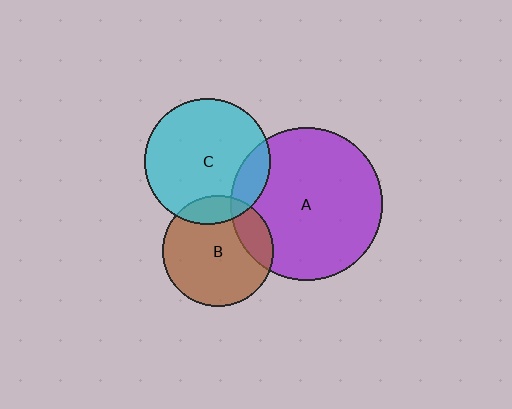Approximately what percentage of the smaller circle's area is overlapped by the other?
Approximately 20%.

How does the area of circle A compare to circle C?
Approximately 1.5 times.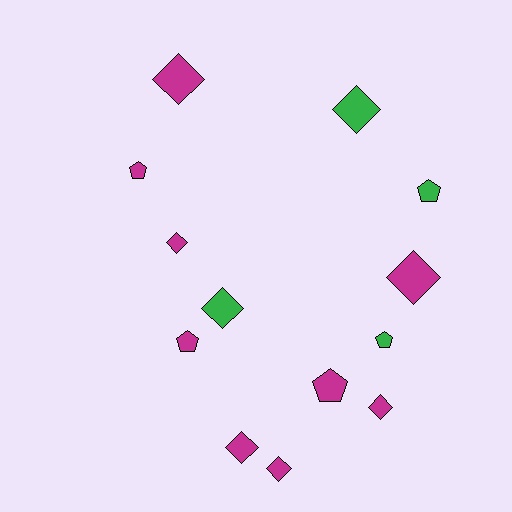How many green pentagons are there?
There are 2 green pentagons.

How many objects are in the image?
There are 13 objects.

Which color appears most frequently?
Magenta, with 9 objects.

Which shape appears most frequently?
Diamond, with 8 objects.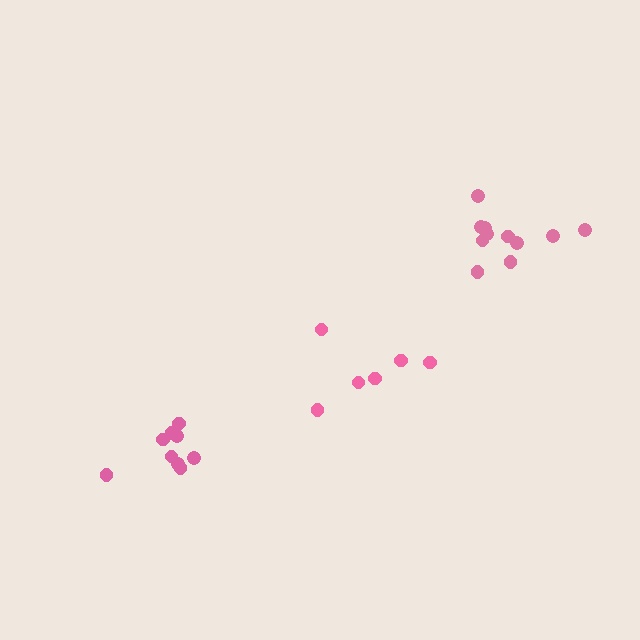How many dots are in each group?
Group 1: 11 dots, Group 2: 6 dots, Group 3: 9 dots (26 total).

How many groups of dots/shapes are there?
There are 3 groups.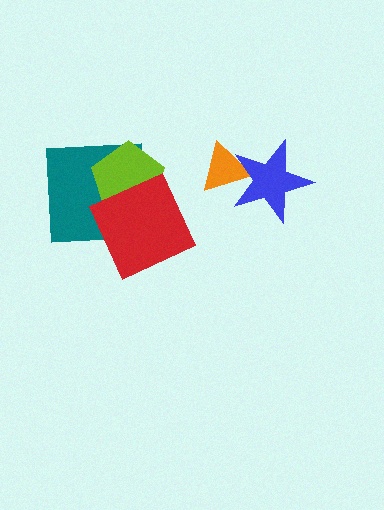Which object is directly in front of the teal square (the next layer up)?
The lime pentagon is directly in front of the teal square.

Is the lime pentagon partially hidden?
Yes, it is partially covered by another shape.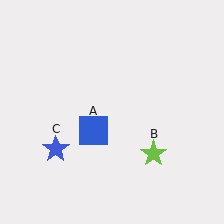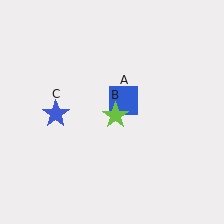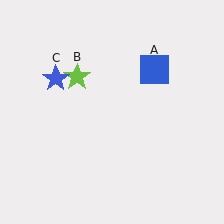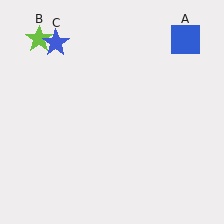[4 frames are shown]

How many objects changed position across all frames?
3 objects changed position: blue square (object A), lime star (object B), blue star (object C).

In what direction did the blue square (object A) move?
The blue square (object A) moved up and to the right.